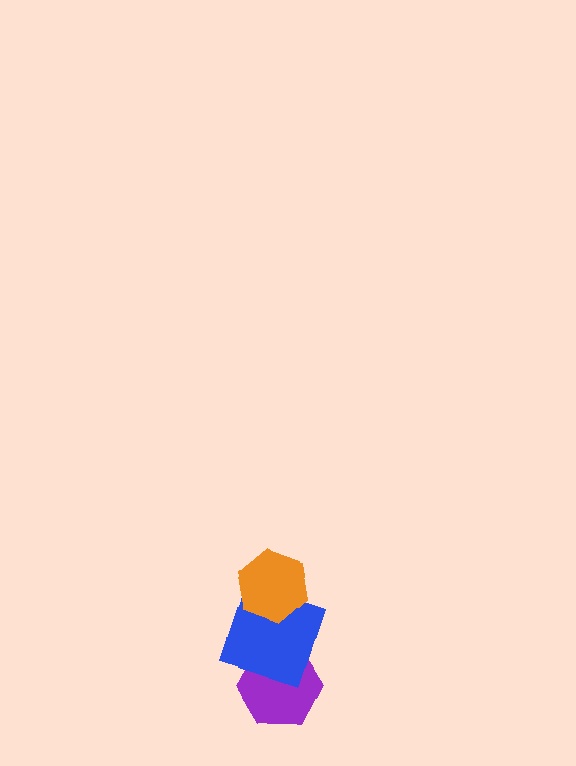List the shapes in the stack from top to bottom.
From top to bottom: the orange hexagon, the blue square, the purple hexagon.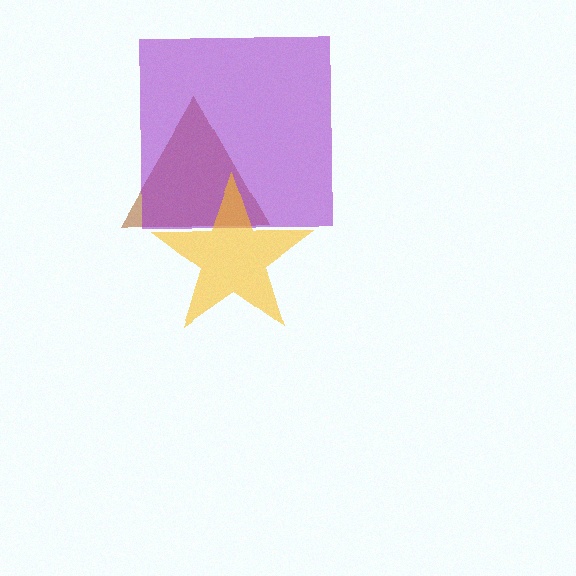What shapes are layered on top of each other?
The layered shapes are: a brown triangle, a purple square, a yellow star.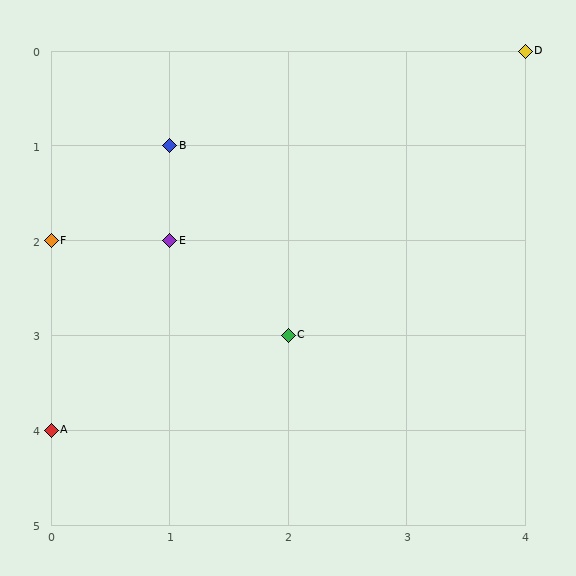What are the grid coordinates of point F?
Point F is at grid coordinates (0, 2).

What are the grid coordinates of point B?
Point B is at grid coordinates (1, 1).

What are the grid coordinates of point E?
Point E is at grid coordinates (1, 2).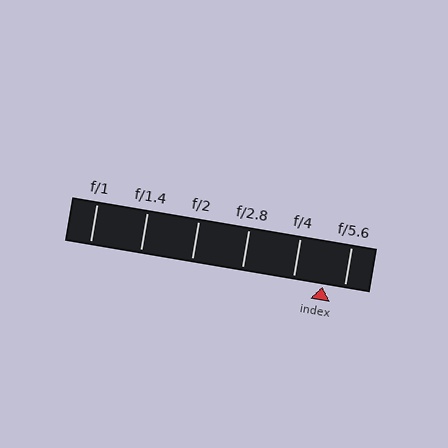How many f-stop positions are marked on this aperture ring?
There are 6 f-stop positions marked.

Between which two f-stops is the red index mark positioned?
The index mark is between f/4 and f/5.6.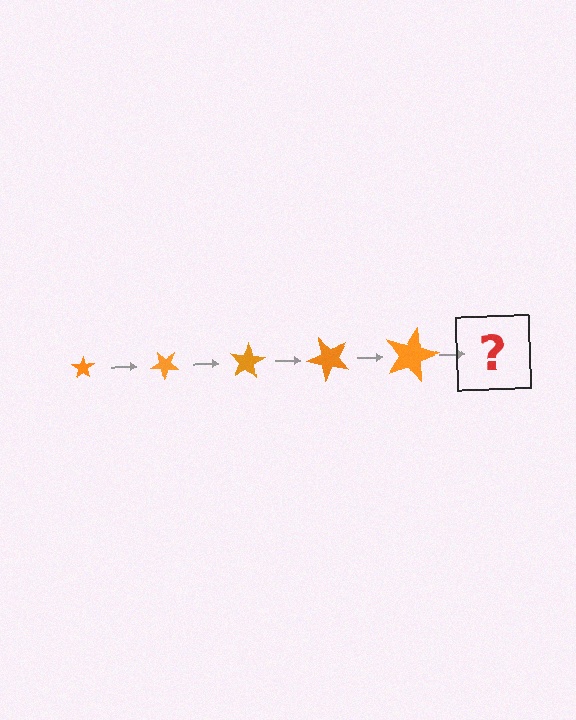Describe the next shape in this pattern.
It should be a star, larger than the previous one and rotated 200 degrees from the start.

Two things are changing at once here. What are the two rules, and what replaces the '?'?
The two rules are that the star grows larger each step and it rotates 40 degrees each step. The '?' should be a star, larger than the previous one and rotated 200 degrees from the start.